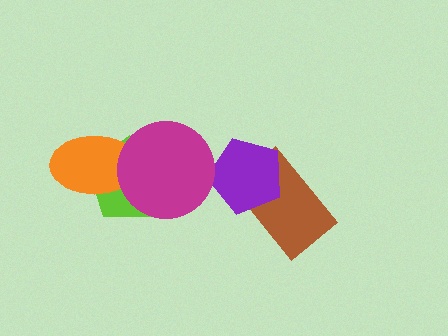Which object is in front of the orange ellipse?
The magenta circle is in front of the orange ellipse.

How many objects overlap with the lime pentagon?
2 objects overlap with the lime pentagon.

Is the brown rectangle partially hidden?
Yes, it is partially covered by another shape.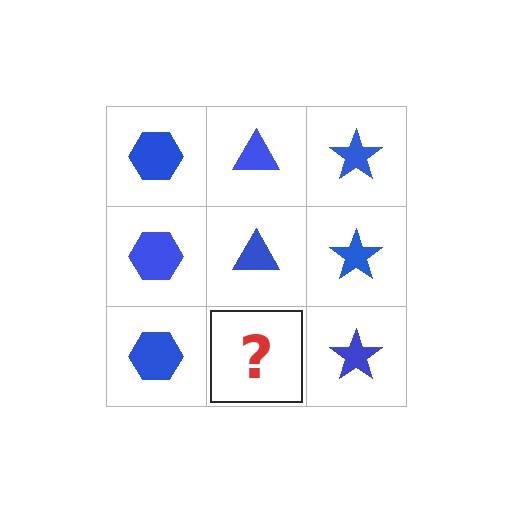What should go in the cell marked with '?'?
The missing cell should contain a blue triangle.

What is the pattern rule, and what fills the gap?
The rule is that each column has a consistent shape. The gap should be filled with a blue triangle.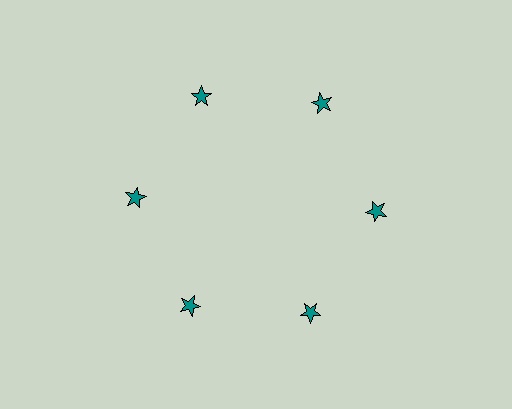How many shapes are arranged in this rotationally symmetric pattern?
There are 6 shapes, arranged in 6 groups of 1.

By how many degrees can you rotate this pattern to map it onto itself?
The pattern maps onto itself every 60 degrees of rotation.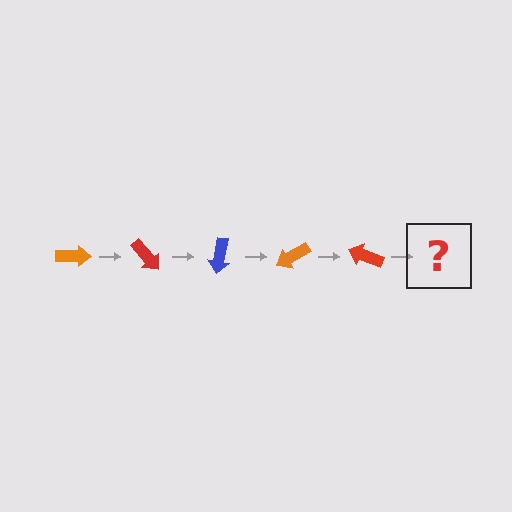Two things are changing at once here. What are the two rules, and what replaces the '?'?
The two rules are that it rotates 50 degrees each step and the color cycles through orange, red, and blue. The '?' should be a blue arrow, rotated 250 degrees from the start.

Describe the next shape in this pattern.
It should be a blue arrow, rotated 250 degrees from the start.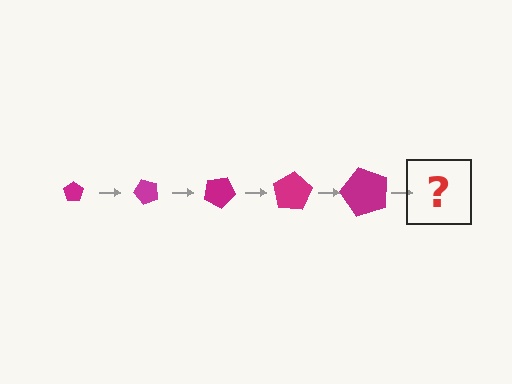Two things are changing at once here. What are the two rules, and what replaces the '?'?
The two rules are that the pentagon grows larger each step and it rotates 50 degrees each step. The '?' should be a pentagon, larger than the previous one and rotated 250 degrees from the start.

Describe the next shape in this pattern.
It should be a pentagon, larger than the previous one and rotated 250 degrees from the start.